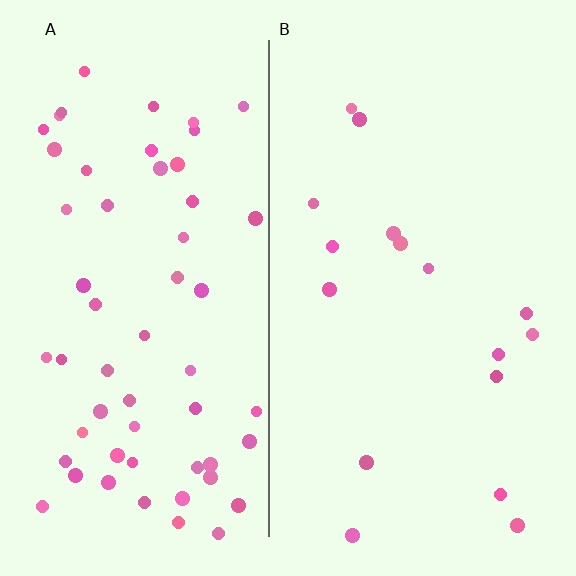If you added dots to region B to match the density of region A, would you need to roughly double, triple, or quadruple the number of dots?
Approximately quadruple.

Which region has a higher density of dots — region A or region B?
A (the left).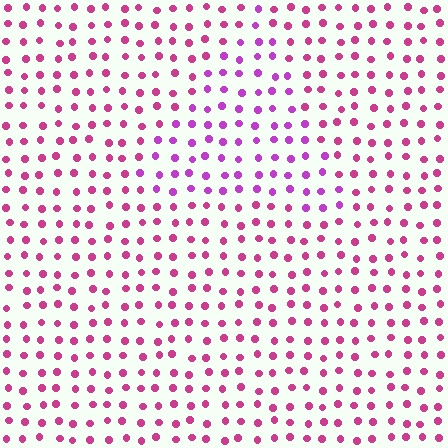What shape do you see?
I see a triangle.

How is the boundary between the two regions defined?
The boundary is defined purely by a slight shift in hue (about 31 degrees). Spacing, size, and orientation are identical on both sides.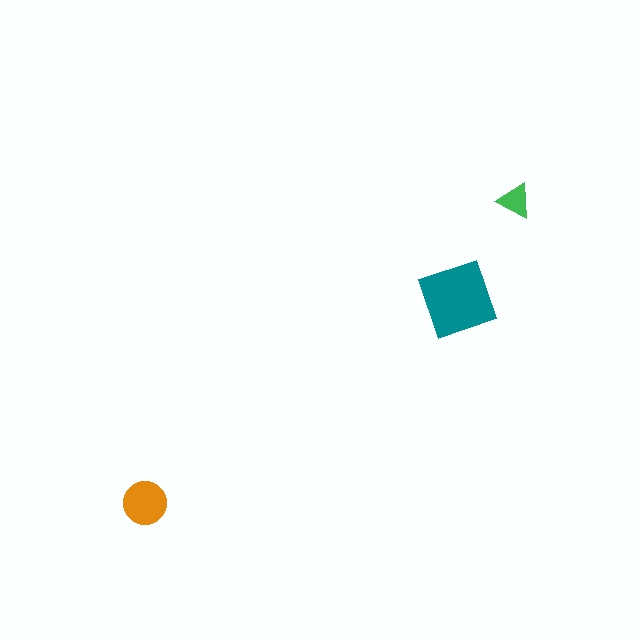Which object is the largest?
The teal square.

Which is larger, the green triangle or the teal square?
The teal square.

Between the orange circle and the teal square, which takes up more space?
The teal square.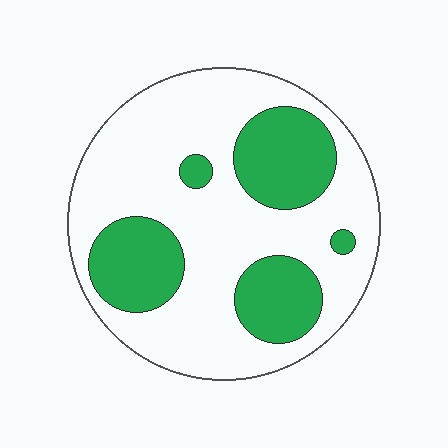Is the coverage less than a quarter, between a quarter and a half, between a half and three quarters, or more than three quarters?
Between a quarter and a half.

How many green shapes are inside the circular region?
5.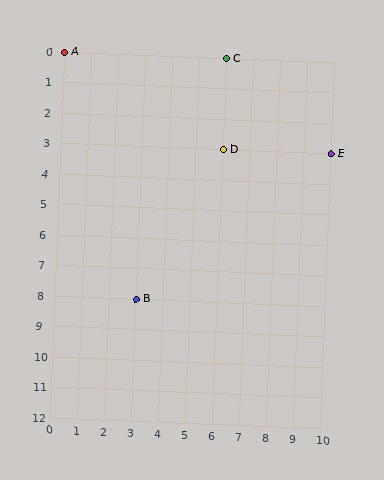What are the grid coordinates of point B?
Point B is at grid coordinates (3, 8).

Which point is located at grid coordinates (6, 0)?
Point C is at (6, 0).